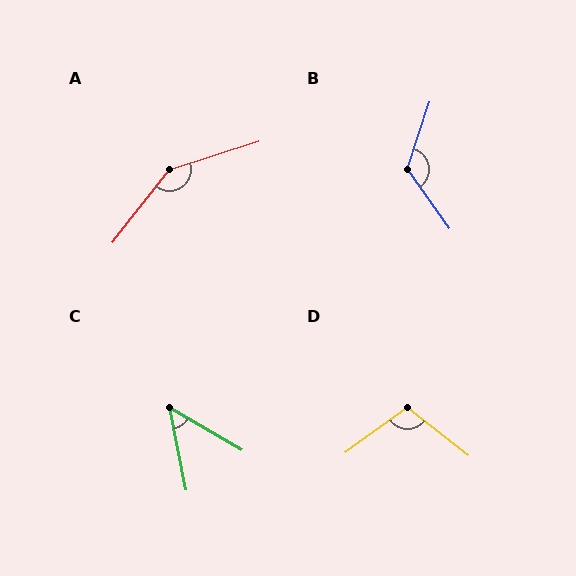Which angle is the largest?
A, at approximately 146 degrees.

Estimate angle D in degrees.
Approximately 105 degrees.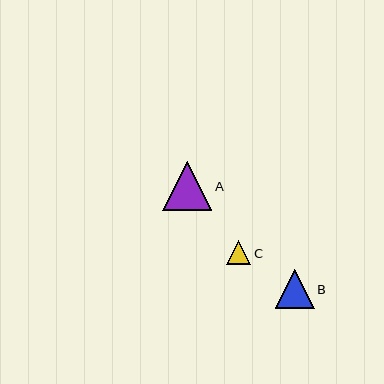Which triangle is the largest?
Triangle A is the largest with a size of approximately 49 pixels.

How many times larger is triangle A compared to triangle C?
Triangle A is approximately 2.1 times the size of triangle C.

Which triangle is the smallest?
Triangle C is the smallest with a size of approximately 24 pixels.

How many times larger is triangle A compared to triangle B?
Triangle A is approximately 1.3 times the size of triangle B.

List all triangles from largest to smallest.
From largest to smallest: A, B, C.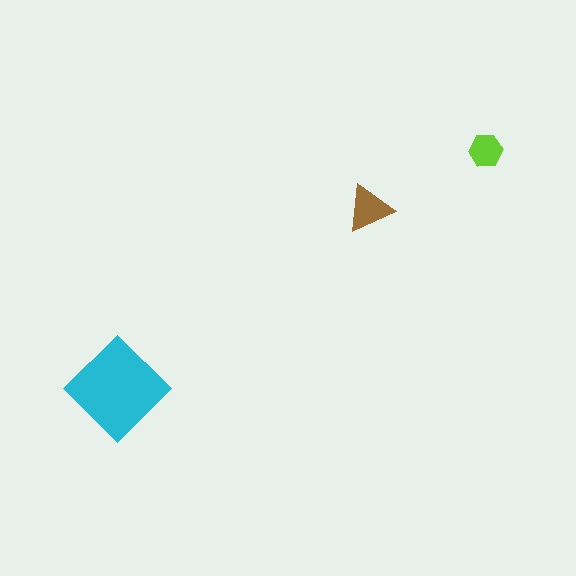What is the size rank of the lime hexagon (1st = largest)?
3rd.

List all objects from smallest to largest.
The lime hexagon, the brown triangle, the cyan diamond.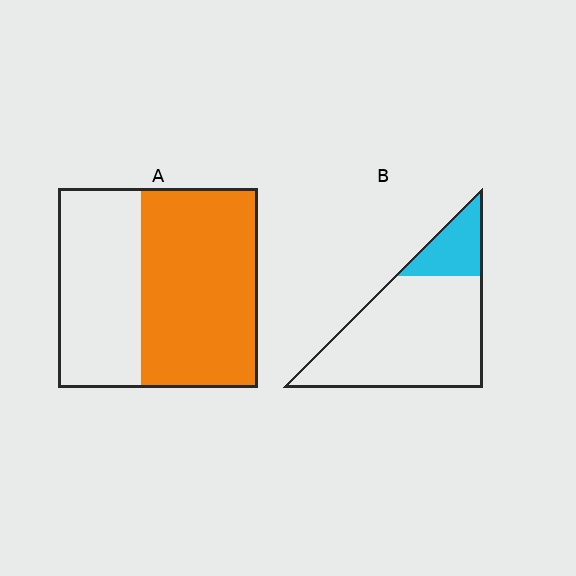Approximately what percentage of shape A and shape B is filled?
A is approximately 60% and B is approximately 20%.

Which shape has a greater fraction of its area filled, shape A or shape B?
Shape A.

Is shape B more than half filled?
No.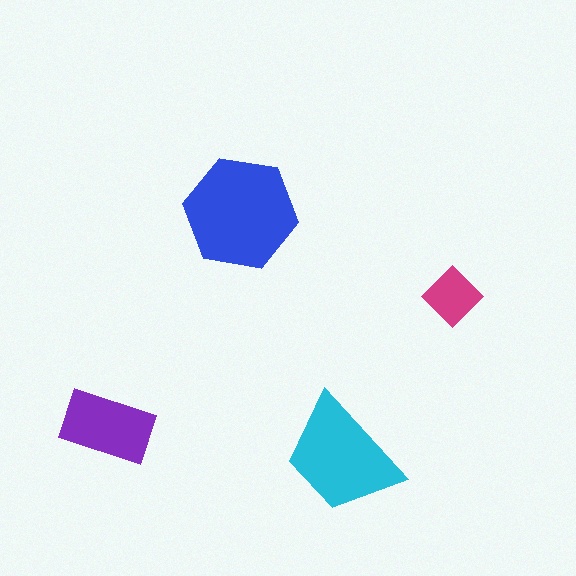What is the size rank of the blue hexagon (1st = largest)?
1st.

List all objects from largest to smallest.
The blue hexagon, the cyan trapezoid, the purple rectangle, the magenta diamond.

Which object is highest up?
The blue hexagon is topmost.